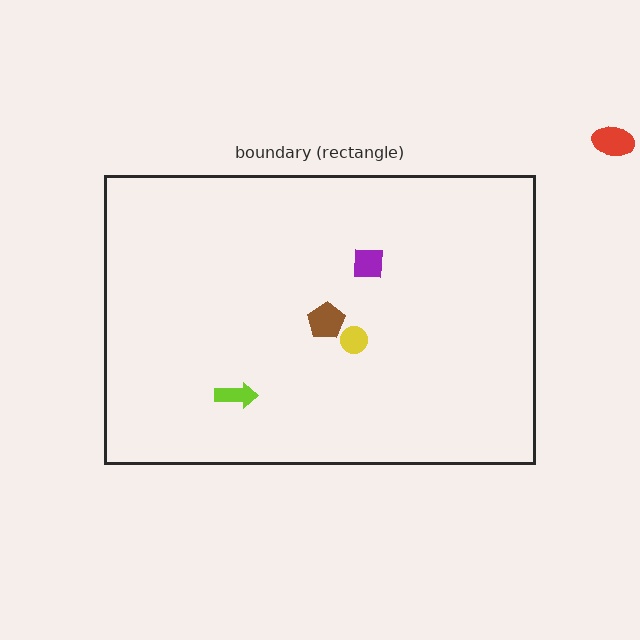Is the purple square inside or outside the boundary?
Inside.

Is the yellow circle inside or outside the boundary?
Inside.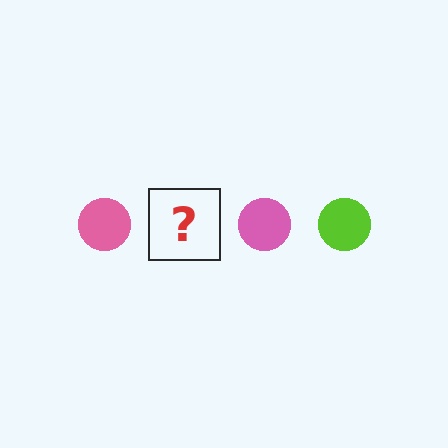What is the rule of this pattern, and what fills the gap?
The rule is that the pattern cycles through pink, lime circles. The gap should be filled with a lime circle.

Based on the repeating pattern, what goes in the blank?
The blank should be a lime circle.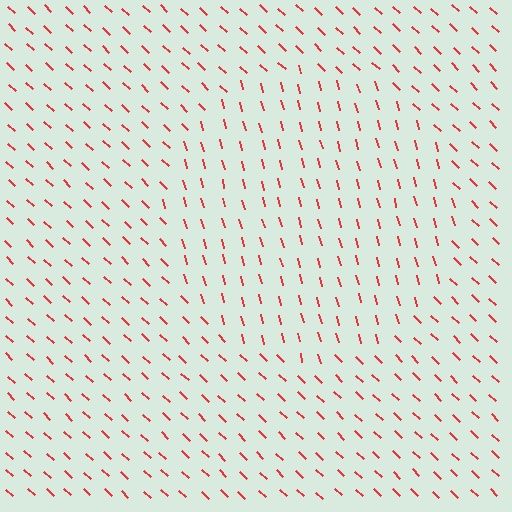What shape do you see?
I see a circle.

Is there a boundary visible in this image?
Yes, there is a texture boundary formed by a change in line orientation.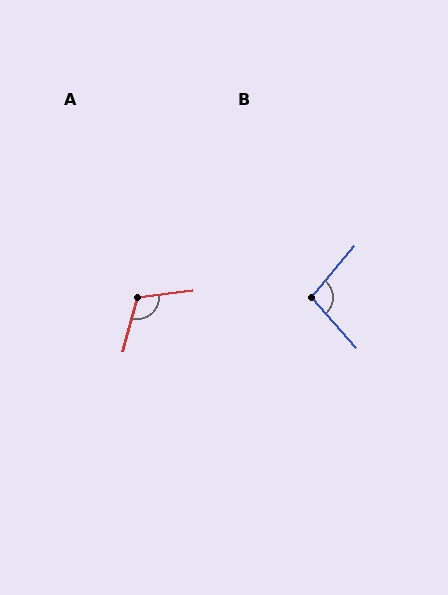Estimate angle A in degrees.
Approximately 112 degrees.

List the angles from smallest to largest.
B (99°), A (112°).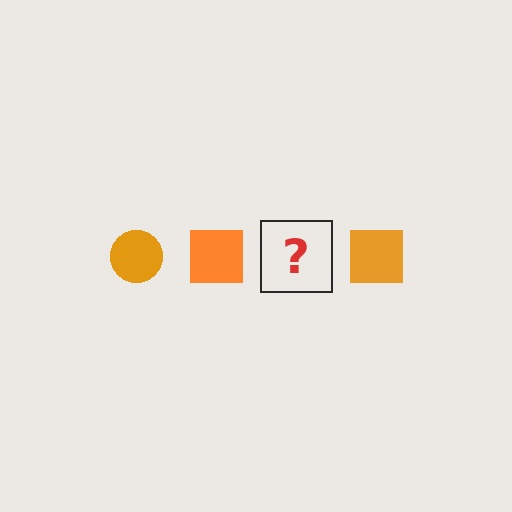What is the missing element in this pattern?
The missing element is an orange circle.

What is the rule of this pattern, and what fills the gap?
The rule is that the pattern cycles through circle, square shapes in orange. The gap should be filled with an orange circle.